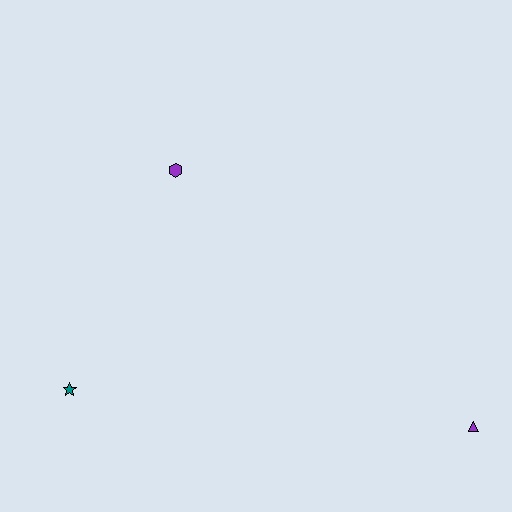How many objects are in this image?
There are 3 objects.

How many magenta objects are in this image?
There are no magenta objects.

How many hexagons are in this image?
There is 1 hexagon.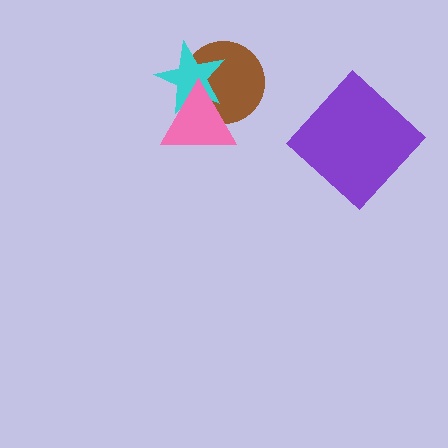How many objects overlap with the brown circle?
2 objects overlap with the brown circle.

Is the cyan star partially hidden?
Yes, it is partially covered by another shape.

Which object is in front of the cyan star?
The pink triangle is in front of the cyan star.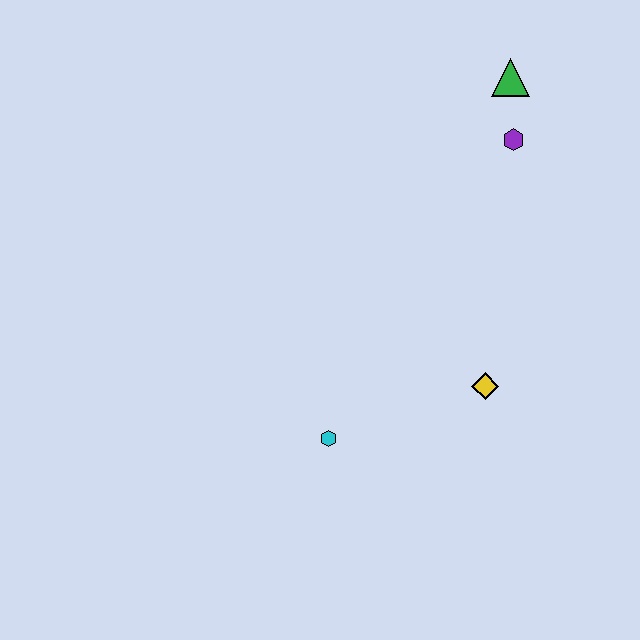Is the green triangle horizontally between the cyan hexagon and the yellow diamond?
No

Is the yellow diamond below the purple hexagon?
Yes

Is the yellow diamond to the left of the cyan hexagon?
No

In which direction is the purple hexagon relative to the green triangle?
The purple hexagon is below the green triangle.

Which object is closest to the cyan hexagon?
The yellow diamond is closest to the cyan hexagon.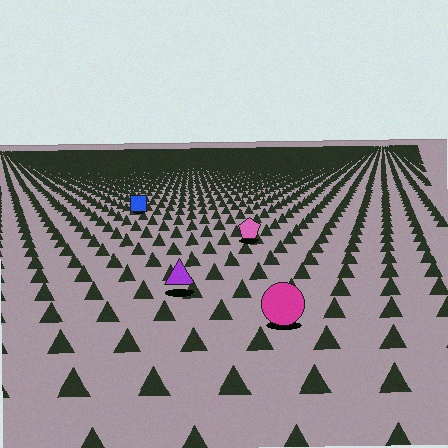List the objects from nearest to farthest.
From nearest to farthest: the magenta circle, the purple triangle, the pink pentagon, the blue square.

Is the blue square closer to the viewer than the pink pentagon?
No. The pink pentagon is closer — you can tell from the texture gradient: the ground texture is coarser near it.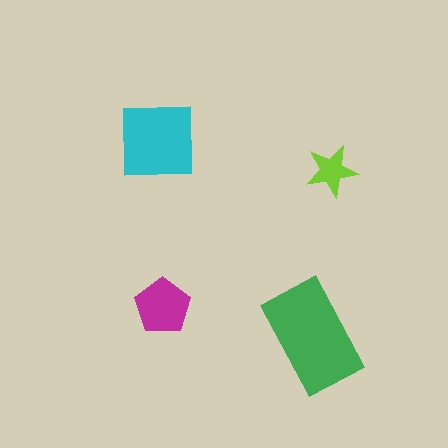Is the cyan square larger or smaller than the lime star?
Larger.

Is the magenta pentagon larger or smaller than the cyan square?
Smaller.